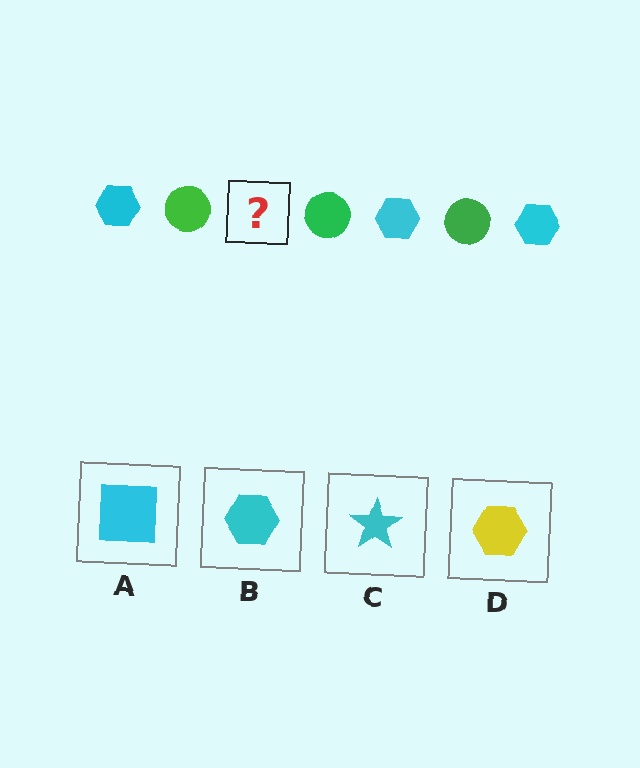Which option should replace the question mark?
Option B.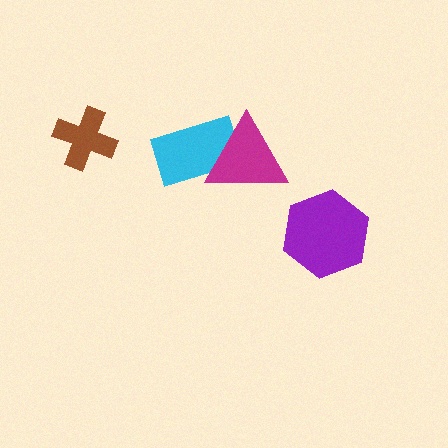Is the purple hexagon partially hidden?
No, no other shape covers it.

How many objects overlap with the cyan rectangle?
1 object overlaps with the cyan rectangle.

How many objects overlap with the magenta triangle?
1 object overlaps with the magenta triangle.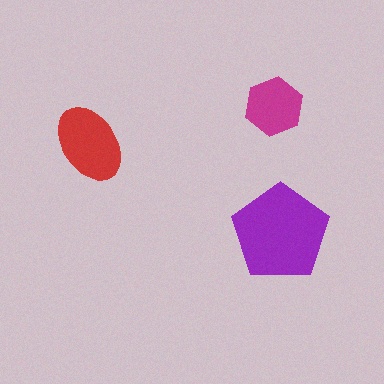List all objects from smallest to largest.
The magenta hexagon, the red ellipse, the purple pentagon.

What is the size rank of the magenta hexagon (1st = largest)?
3rd.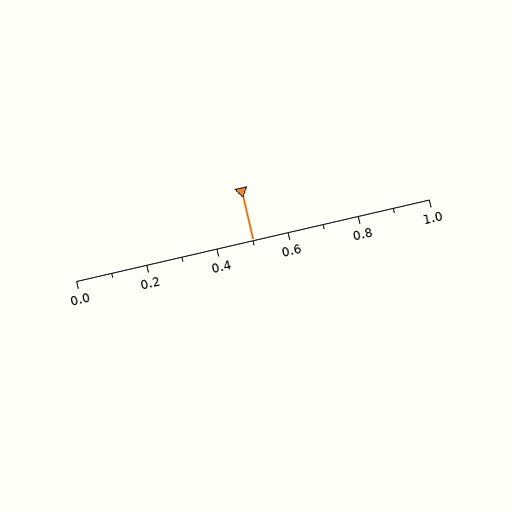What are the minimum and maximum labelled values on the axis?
The axis runs from 0.0 to 1.0.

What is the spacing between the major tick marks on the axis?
The major ticks are spaced 0.2 apart.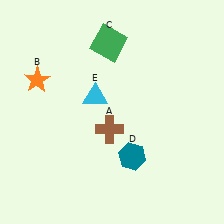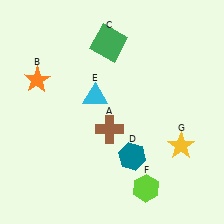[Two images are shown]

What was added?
A lime hexagon (F), a yellow star (G) were added in Image 2.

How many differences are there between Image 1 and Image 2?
There are 2 differences between the two images.